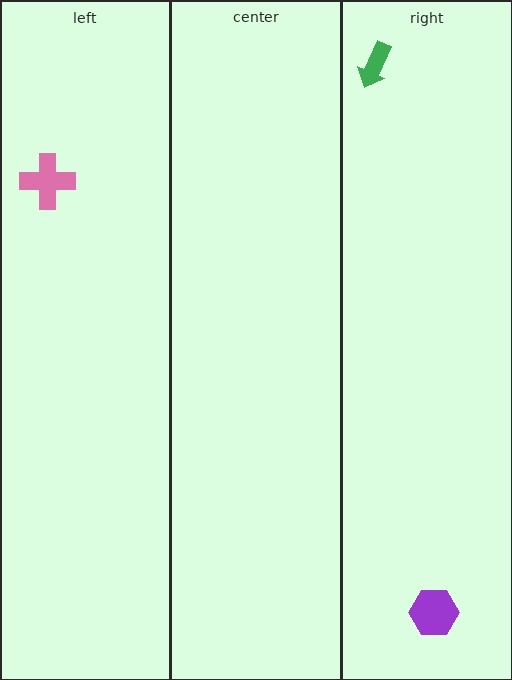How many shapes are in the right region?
2.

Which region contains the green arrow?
The right region.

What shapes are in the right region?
The green arrow, the purple hexagon.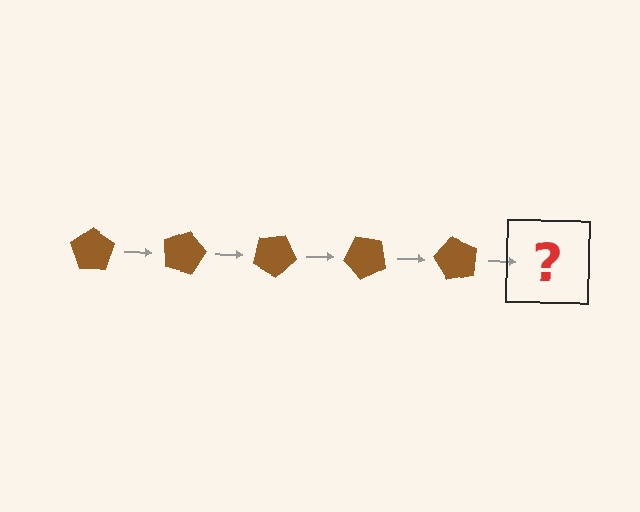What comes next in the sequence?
The next element should be a brown pentagon rotated 75 degrees.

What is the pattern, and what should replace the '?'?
The pattern is that the pentagon rotates 15 degrees each step. The '?' should be a brown pentagon rotated 75 degrees.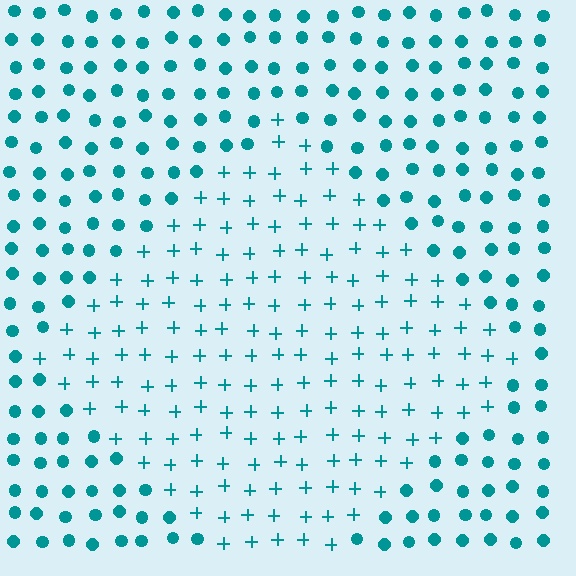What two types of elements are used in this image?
The image uses plus signs inside the diamond region and circles outside it.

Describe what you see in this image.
The image is filled with small teal elements arranged in a uniform grid. A diamond-shaped region contains plus signs, while the surrounding area contains circles. The boundary is defined purely by the change in element shape.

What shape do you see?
I see a diamond.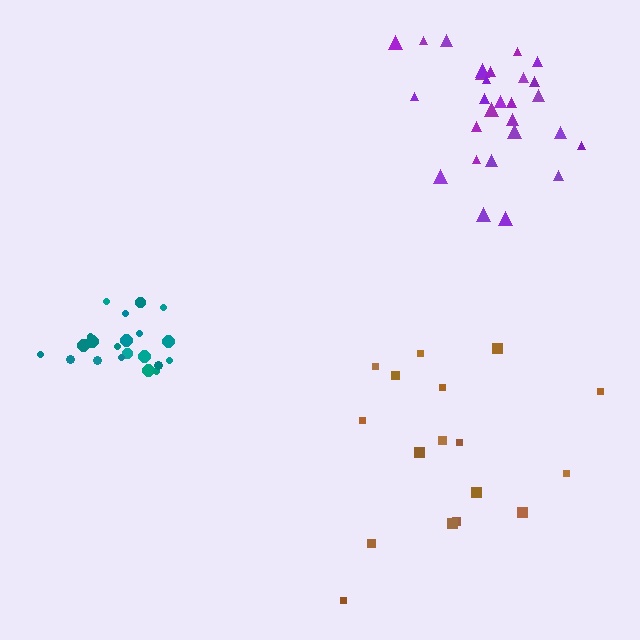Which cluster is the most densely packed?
Teal.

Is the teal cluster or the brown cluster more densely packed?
Teal.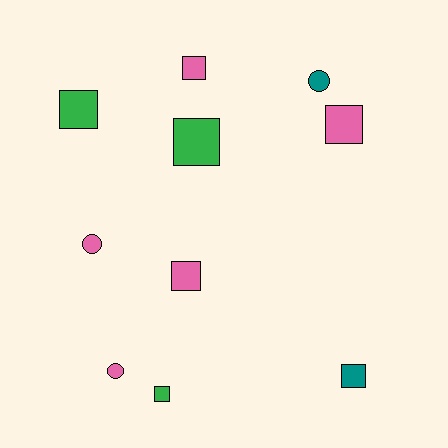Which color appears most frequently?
Pink, with 5 objects.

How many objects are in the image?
There are 10 objects.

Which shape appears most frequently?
Square, with 7 objects.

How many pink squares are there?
There are 3 pink squares.